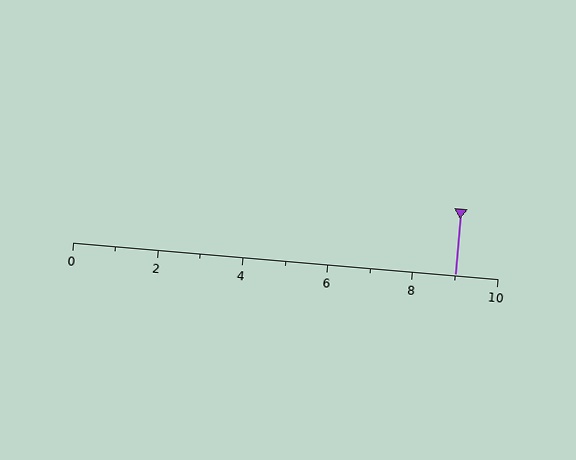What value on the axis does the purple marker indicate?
The marker indicates approximately 9.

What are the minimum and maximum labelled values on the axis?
The axis runs from 0 to 10.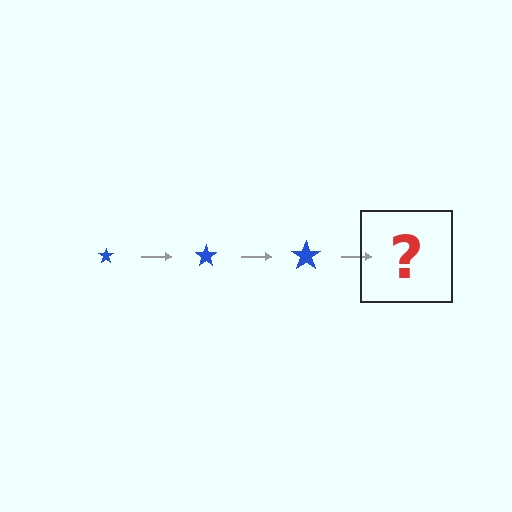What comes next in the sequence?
The next element should be a blue star, larger than the previous one.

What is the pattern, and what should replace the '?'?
The pattern is that the star gets progressively larger each step. The '?' should be a blue star, larger than the previous one.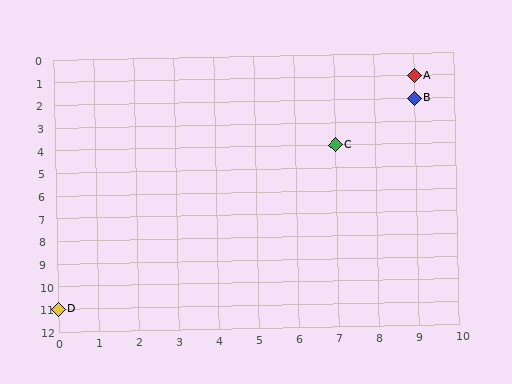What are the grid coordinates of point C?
Point C is at grid coordinates (7, 4).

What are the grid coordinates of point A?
Point A is at grid coordinates (9, 1).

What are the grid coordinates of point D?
Point D is at grid coordinates (0, 11).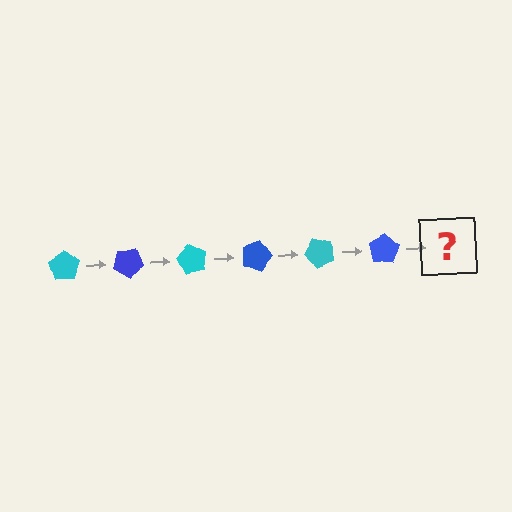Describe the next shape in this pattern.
It should be a cyan pentagon, rotated 180 degrees from the start.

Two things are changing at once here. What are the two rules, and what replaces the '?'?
The two rules are that it rotates 30 degrees each step and the color cycles through cyan and blue. The '?' should be a cyan pentagon, rotated 180 degrees from the start.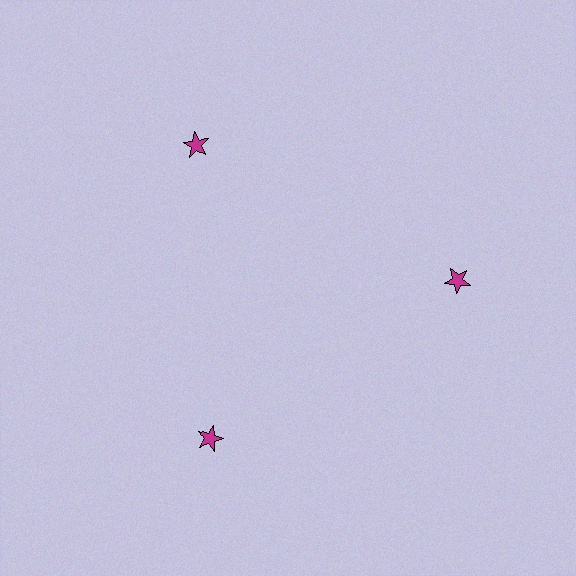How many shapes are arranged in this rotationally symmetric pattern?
There are 3 shapes, arranged in 3 groups of 1.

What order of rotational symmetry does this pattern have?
This pattern has 3-fold rotational symmetry.